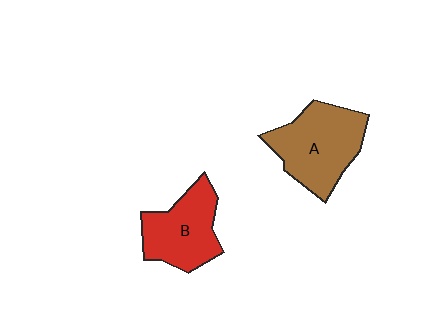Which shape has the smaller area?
Shape B (red).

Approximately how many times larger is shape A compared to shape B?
Approximately 1.2 times.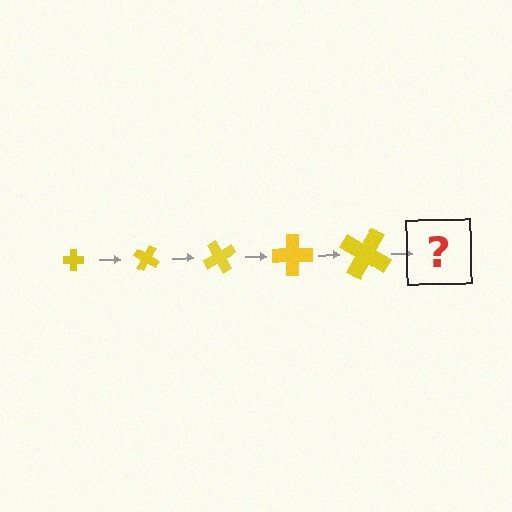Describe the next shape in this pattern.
It should be a cross, larger than the previous one and rotated 150 degrees from the start.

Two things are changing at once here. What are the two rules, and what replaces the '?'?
The two rules are that the cross grows larger each step and it rotates 30 degrees each step. The '?' should be a cross, larger than the previous one and rotated 150 degrees from the start.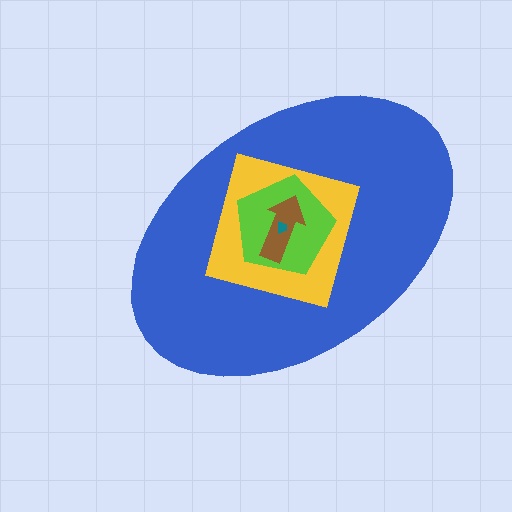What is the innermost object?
The teal trapezoid.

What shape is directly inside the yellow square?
The lime pentagon.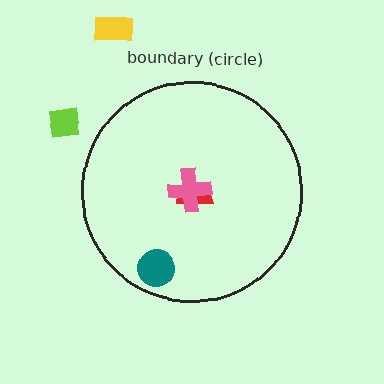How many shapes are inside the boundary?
3 inside, 2 outside.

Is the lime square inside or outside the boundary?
Outside.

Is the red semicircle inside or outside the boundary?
Inside.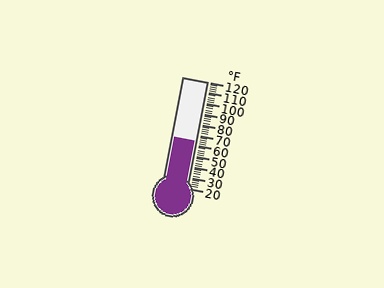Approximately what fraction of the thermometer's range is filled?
The thermometer is filled to approximately 45% of its range.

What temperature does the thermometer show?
The thermometer shows approximately 64°F.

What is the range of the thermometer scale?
The thermometer scale ranges from 20°F to 120°F.